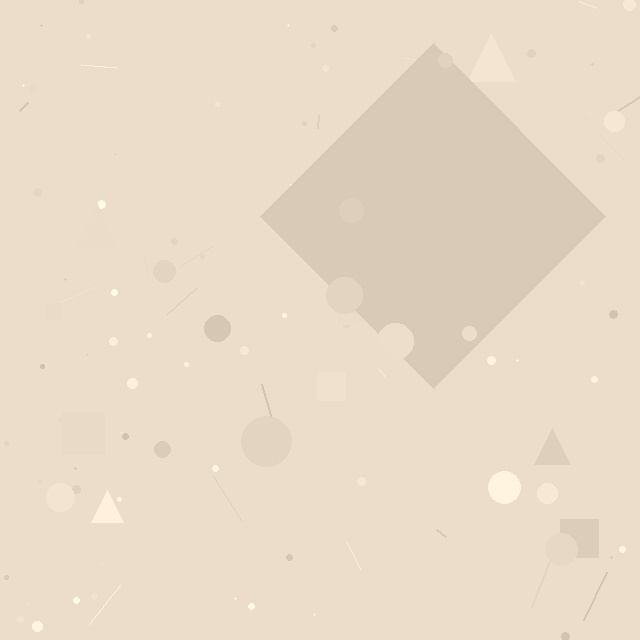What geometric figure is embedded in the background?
A diamond is embedded in the background.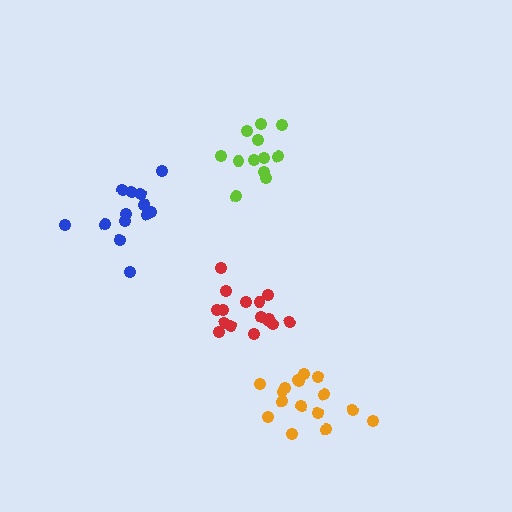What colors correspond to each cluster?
The clusters are colored: lime, orange, blue, red.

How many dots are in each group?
Group 1: 12 dots, Group 2: 16 dots, Group 3: 13 dots, Group 4: 16 dots (57 total).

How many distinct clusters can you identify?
There are 4 distinct clusters.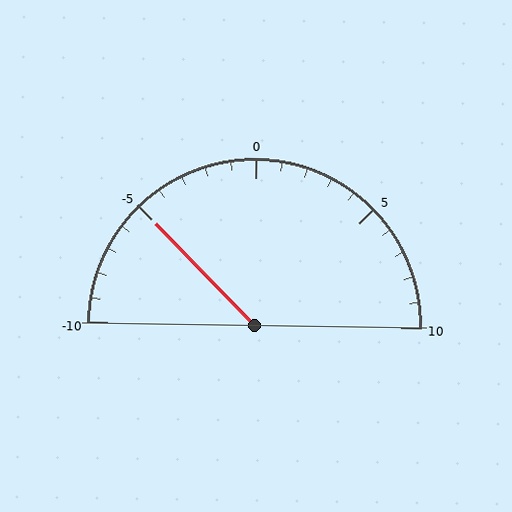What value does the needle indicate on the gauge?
The needle indicates approximately -5.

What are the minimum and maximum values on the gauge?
The gauge ranges from -10 to 10.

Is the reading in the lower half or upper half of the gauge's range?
The reading is in the lower half of the range (-10 to 10).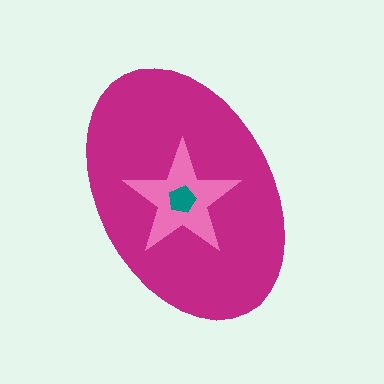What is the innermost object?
The teal pentagon.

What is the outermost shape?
The magenta ellipse.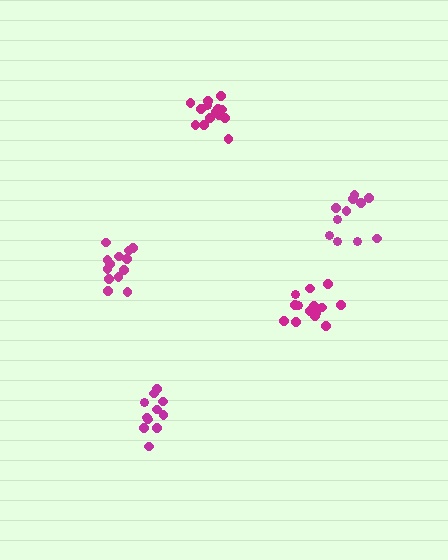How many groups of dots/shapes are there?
There are 5 groups.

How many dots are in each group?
Group 1: 11 dots, Group 2: 15 dots, Group 3: 14 dots, Group 4: 11 dots, Group 5: 13 dots (64 total).